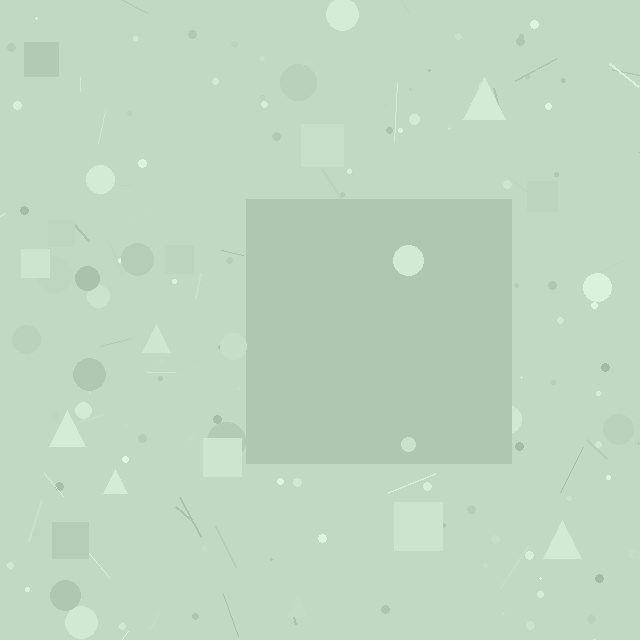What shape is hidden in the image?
A square is hidden in the image.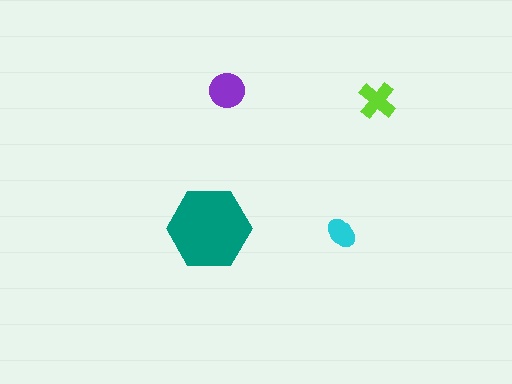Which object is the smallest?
The cyan ellipse.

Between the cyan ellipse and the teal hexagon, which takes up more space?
The teal hexagon.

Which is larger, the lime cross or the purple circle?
The purple circle.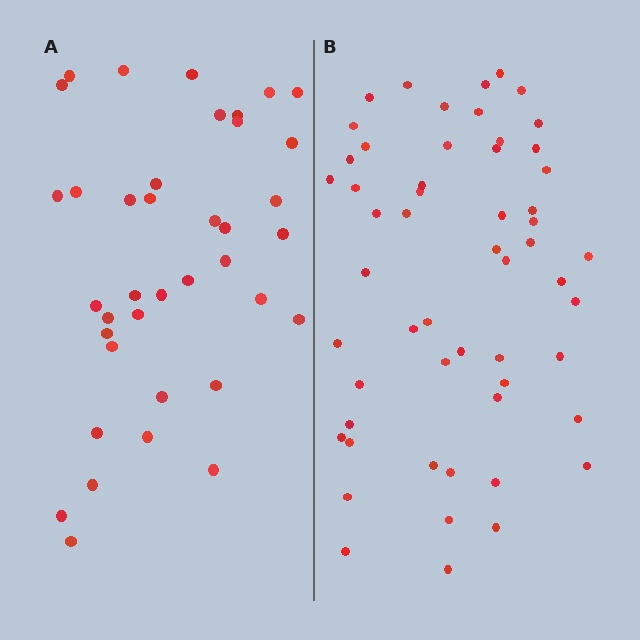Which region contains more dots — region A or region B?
Region B (the right region) has more dots.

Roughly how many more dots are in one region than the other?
Region B has approximately 15 more dots than region A.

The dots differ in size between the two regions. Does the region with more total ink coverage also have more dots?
No. Region A has more total ink coverage because its dots are larger, but region B actually contains more individual dots. Total area can be misleading — the number of items is what matters here.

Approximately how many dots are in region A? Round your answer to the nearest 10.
About 40 dots. (The exact count is 38, which rounds to 40.)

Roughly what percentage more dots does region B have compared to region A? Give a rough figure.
About 45% more.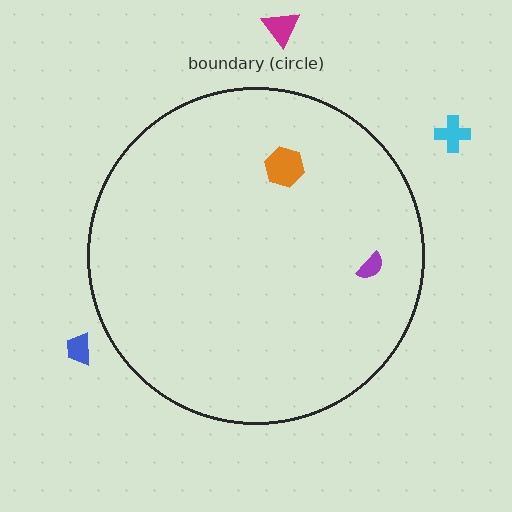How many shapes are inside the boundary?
2 inside, 3 outside.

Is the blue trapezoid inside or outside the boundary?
Outside.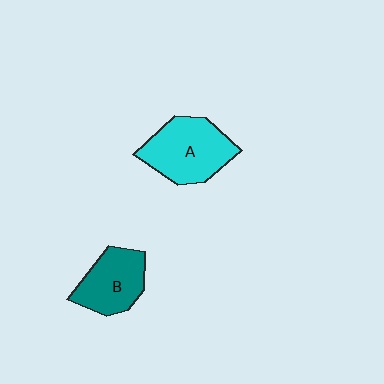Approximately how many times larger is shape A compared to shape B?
Approximately 1.3 times.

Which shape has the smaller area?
Shape B (teal).